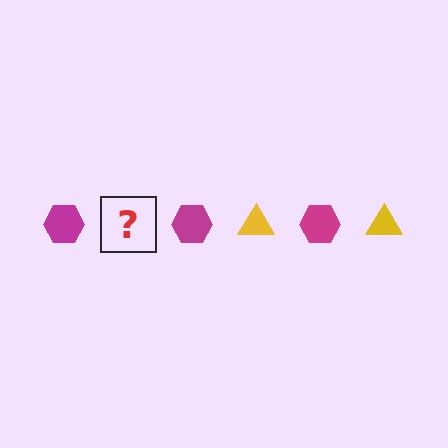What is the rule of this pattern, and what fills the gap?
The rule is that the pattern alternates between magenta hexagon and yellow triangle. The gap should be filled with a yellow triangle.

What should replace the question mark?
The question mark should be replaced with a yellow triangle.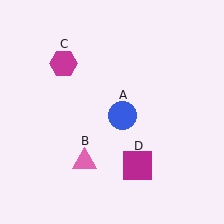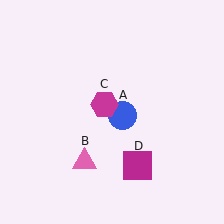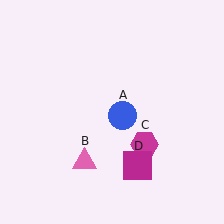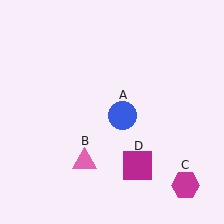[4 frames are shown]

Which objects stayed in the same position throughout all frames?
Blue circle (object A) and pink triangle (object B) and magenta square (object D) remained stationary.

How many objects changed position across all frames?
1 object changed position: magenta hexagon (object C).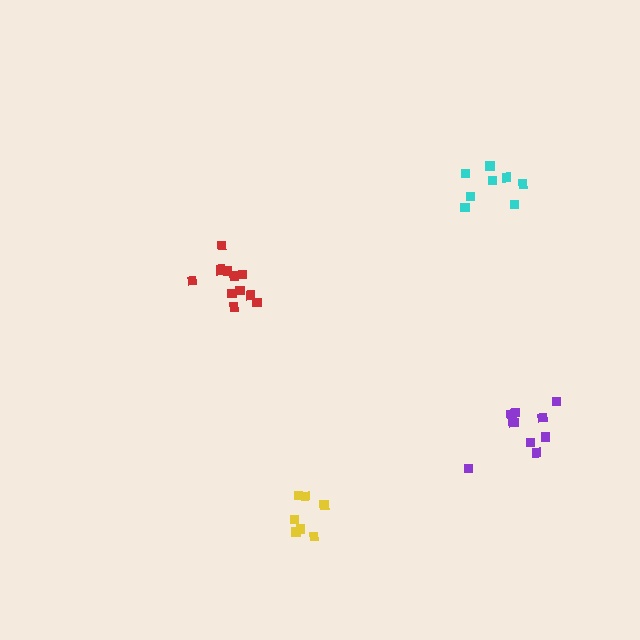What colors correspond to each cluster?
The clusters are colored: purple, yellow, red, cyan.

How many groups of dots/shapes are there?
There are 4 groups.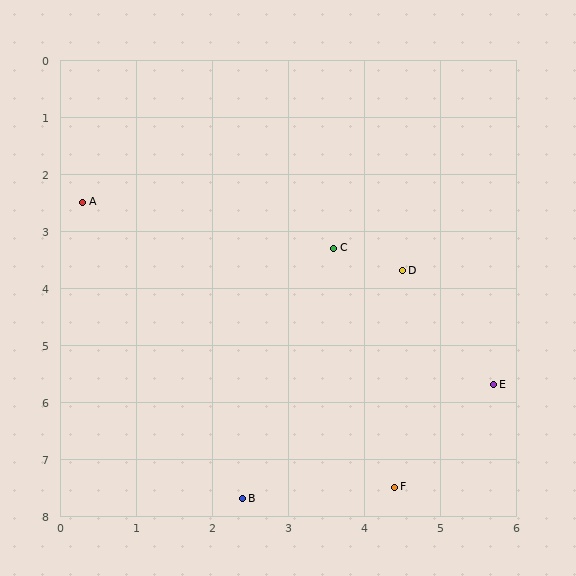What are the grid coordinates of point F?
Point F is at approximately (4.4, 7.5).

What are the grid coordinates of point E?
Point E is at approximately (5.7, 5.7).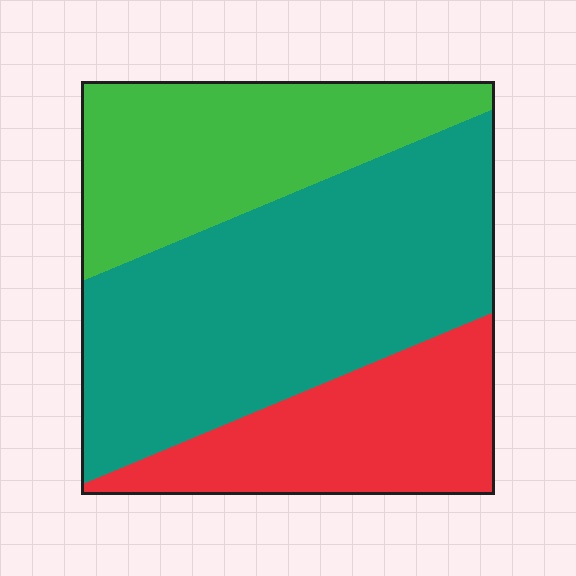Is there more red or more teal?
Teal.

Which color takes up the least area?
Red, at roughly 25%.